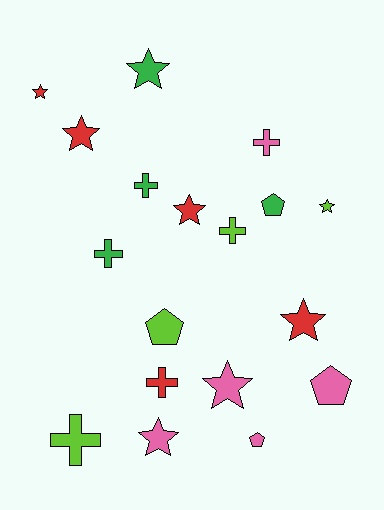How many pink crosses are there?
There is 1 pink cross.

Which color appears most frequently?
Pink, with 5 objects.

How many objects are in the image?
There are 18 objects.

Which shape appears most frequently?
Star, with 8 objects.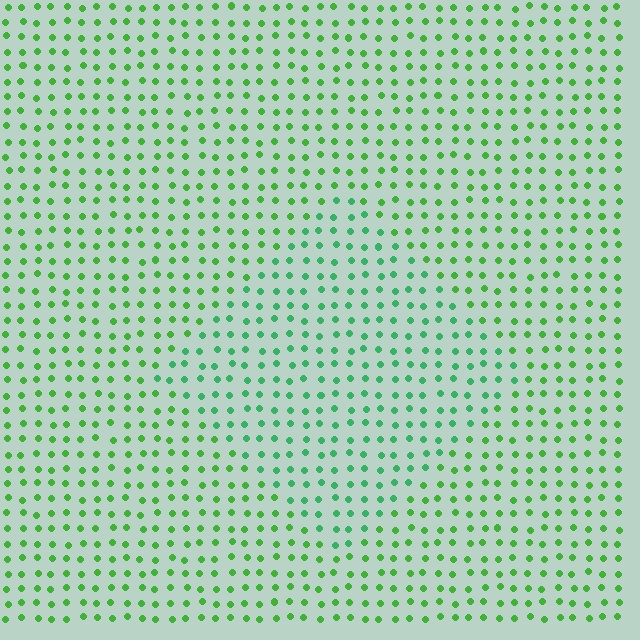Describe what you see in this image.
The image is filled with small green elements in a uniform arrangement. A diamond-shaped region is visible where the elements are tinted to a slightly different hue, forming a subtle color boundary.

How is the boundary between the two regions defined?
The boundary is defined purely by a slight shift in hue (about 27 degrees). Spacing, size, and orientation are identical on both sides.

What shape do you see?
I see a diamond.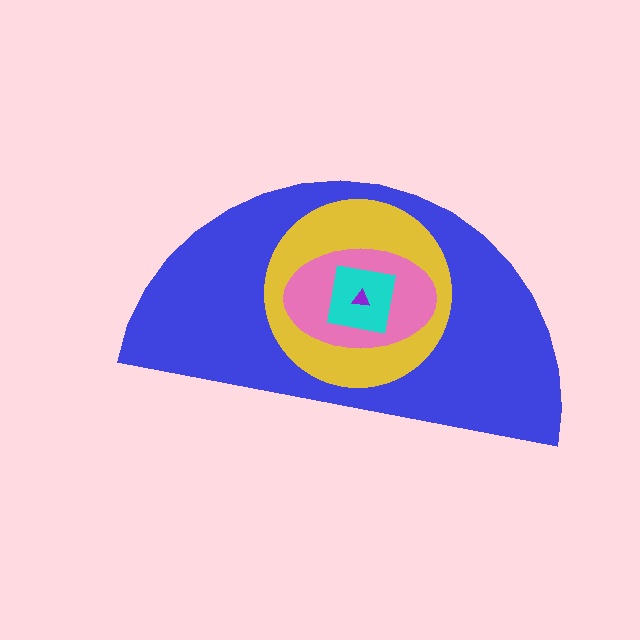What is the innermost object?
The purple triangle.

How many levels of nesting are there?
5.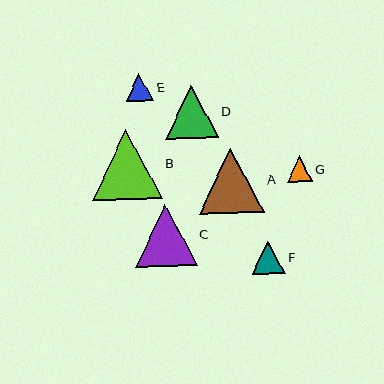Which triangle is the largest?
Triangle B is the largest with a size of approximately 70 pixels.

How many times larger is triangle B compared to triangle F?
Triangle B is approximately 2.1 times the size of triangle F.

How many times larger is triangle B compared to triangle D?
Triangle B is approximately 1.3 times the size of triangle D.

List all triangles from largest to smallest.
From largest to smallest: B, A, C, D, F, E, G.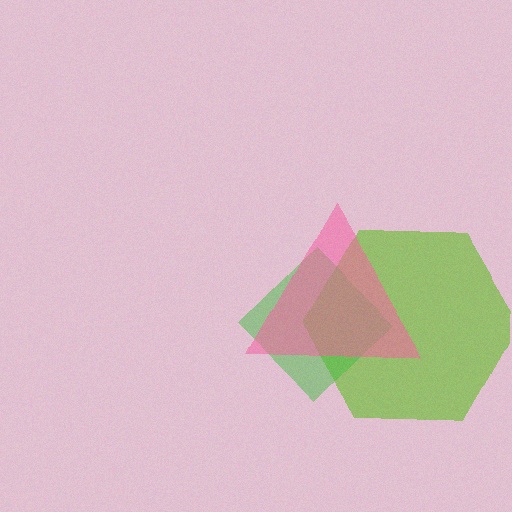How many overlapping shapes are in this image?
There are 3 overlapping shapes in the image.